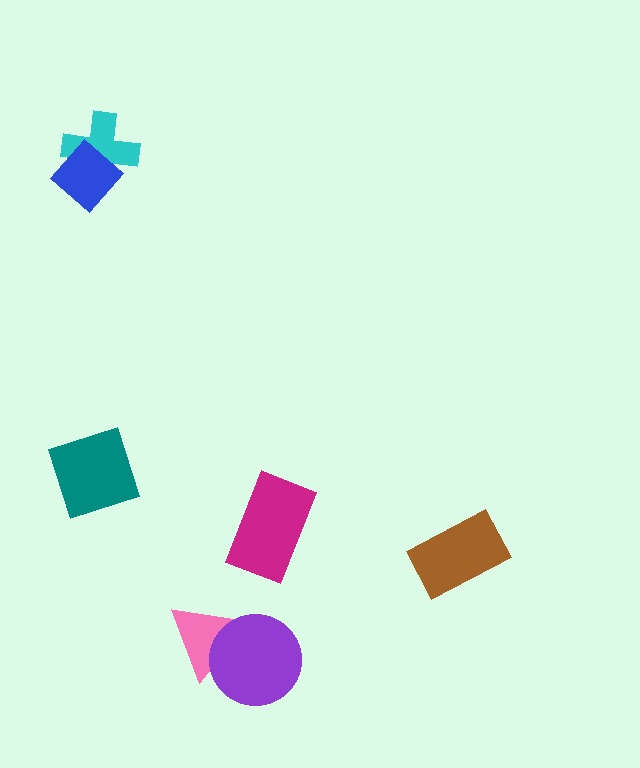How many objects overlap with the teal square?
0 objects overlap with the teal square.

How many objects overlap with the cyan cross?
1 object overlaps with the cyan cross.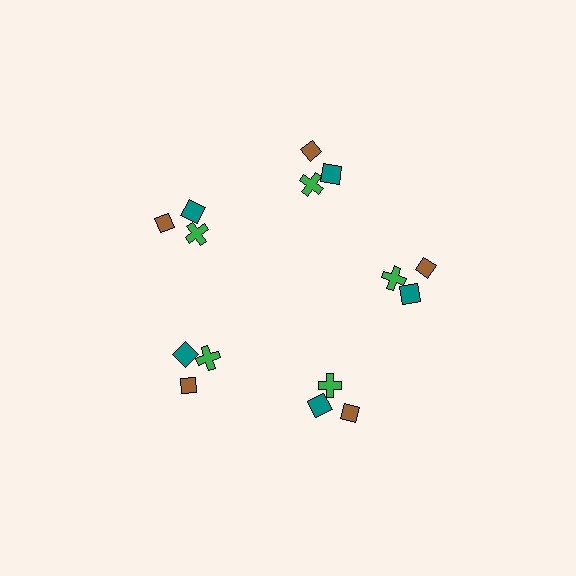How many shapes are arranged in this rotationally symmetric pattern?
There are 15 shapes, arranged in 5 groups of 3.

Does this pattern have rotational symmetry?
Yes, this pattern has 5-fold rotational symmetry. It looks the same after rotating 72 degrees around the center.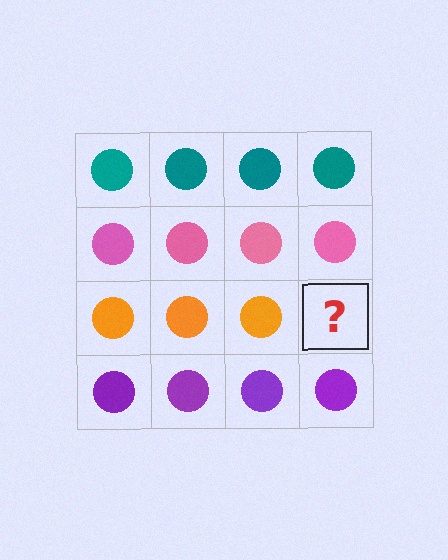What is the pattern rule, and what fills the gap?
The rule is that each row has a consistent color. The gap should be filled with an orange circle.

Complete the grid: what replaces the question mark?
The question mark should be replaced with an orange circle.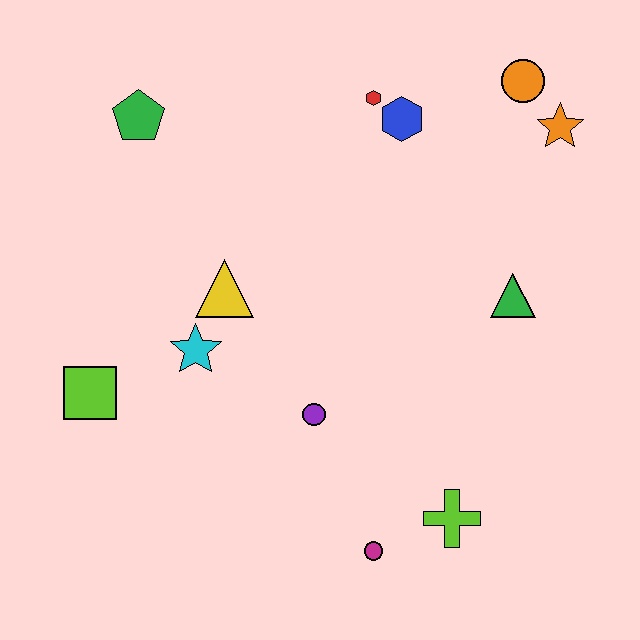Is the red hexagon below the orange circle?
Yes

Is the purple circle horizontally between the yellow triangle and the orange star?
Yes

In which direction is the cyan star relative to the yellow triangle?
The cyan star is below the yellow triangle.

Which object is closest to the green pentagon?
The yellow triangle is closest to the green pentagon.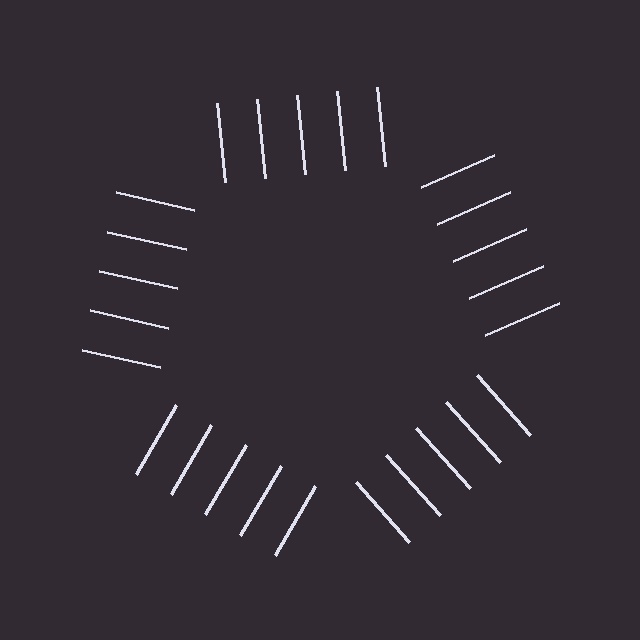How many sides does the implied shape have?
5 sides — the line-ends trace a pentagon.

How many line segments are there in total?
25 — 5 along each of the 5 edges.